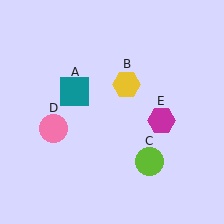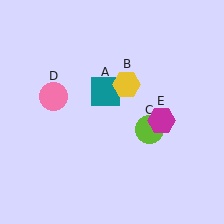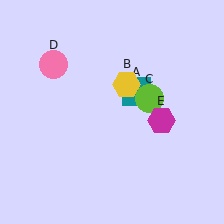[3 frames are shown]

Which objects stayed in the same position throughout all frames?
Yellow hexagon (object B) and magenta hexagon (object E) remained stationary.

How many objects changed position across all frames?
3 objects changed position: teal square (object A), lime circle (object C), pink circle (object D).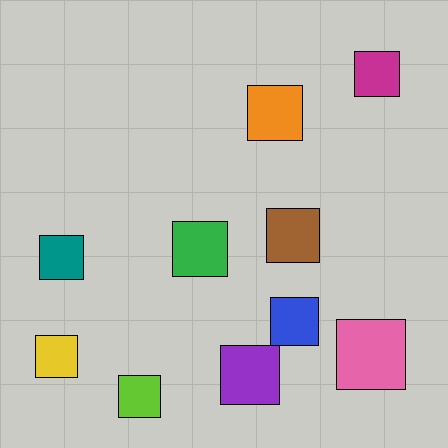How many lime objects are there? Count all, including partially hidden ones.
There is 1 lime object.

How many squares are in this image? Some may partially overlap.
There are 10 squares.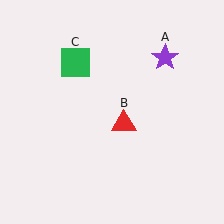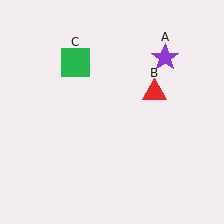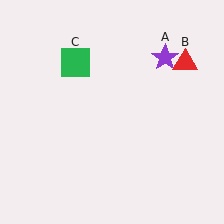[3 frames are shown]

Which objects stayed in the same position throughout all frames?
Purple star (object A) and green square (object C) remained stationary.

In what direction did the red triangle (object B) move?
The red triangle (object B) moved up and to the right.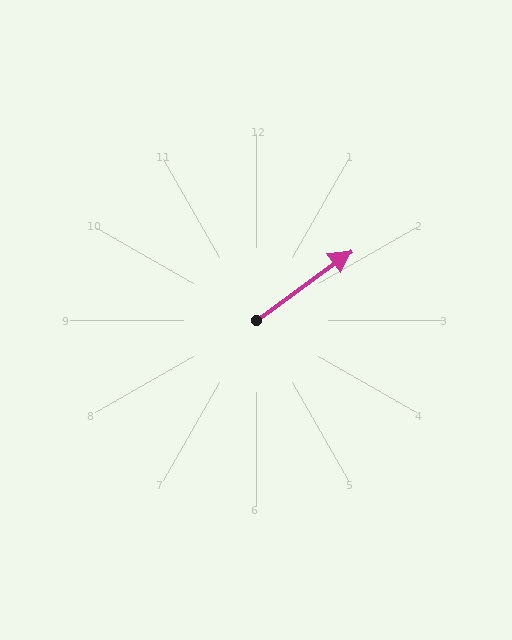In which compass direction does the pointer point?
Northeast.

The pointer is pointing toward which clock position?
Roughly 2 o'clock.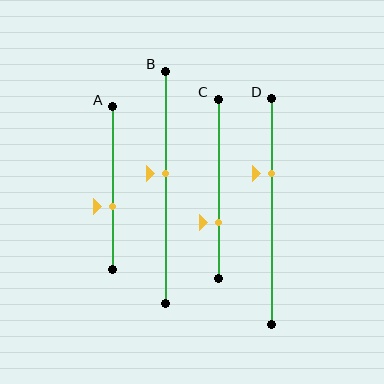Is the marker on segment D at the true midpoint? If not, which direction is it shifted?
No, the marker on segment D is shifted upward by about 17% of the segment length.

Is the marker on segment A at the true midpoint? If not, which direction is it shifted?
No, the marker on segment A is shifted downward by about 11% of the segment length.